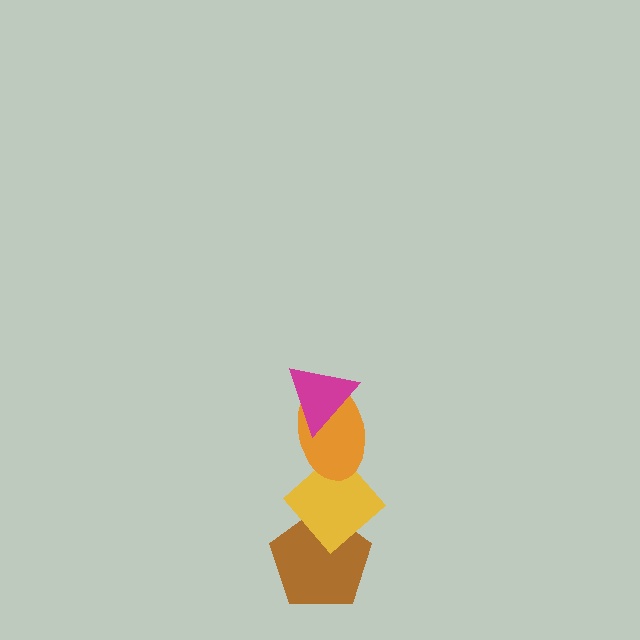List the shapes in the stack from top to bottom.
From top to bottom: the magenta triangle, the orange ellipse, the yellow diamond, the brown pentagon.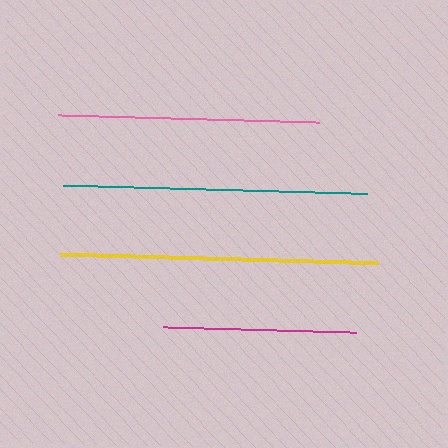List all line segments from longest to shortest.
From longest to shortest: yellow, teal, pink, magenta.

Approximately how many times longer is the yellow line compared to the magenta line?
The yellow line is approximately 1.6 times the length of the magenta line.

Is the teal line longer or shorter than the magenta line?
The teal line is longer than the magenta line.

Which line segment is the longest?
The yellow line is the longest at approximately 317 pixels.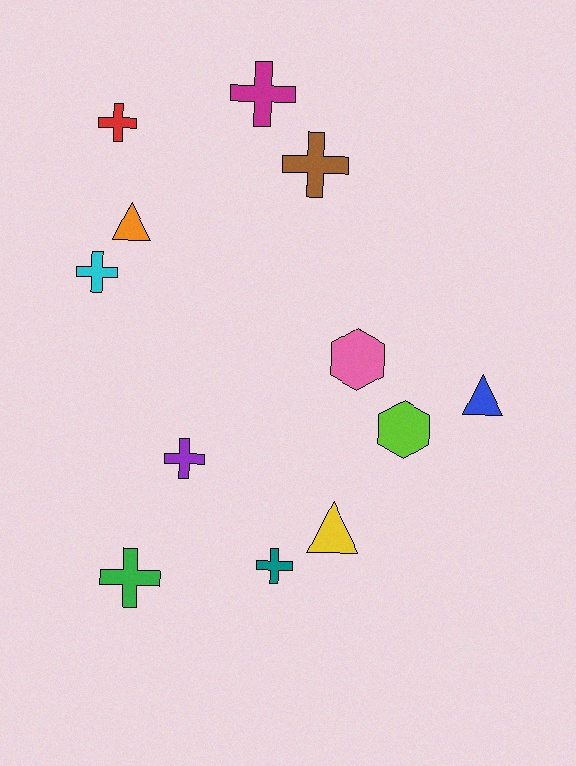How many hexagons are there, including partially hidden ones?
There are 2 hexagons.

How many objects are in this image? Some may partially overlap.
There are 12 objects.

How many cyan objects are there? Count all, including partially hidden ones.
There is 1 cyan object.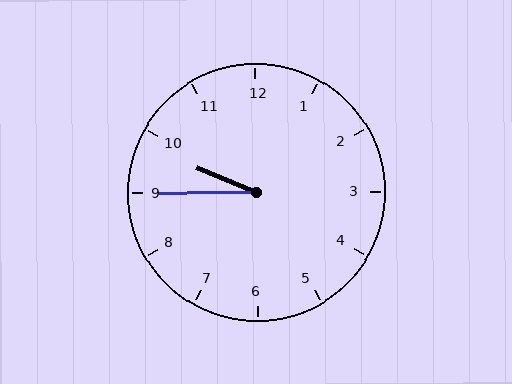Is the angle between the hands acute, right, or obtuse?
It is acute.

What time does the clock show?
9:45.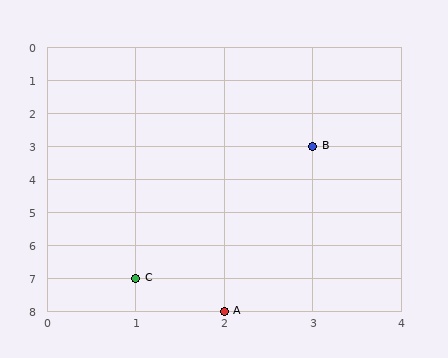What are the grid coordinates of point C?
Point C is at grid coordinates (1, 7).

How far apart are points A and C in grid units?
Points A and C are 1 column and 1 row apart (about 1.4 grid units diagonally).